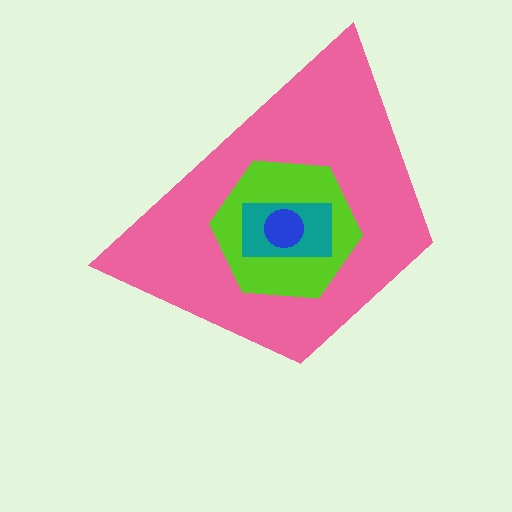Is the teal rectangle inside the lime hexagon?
Yes.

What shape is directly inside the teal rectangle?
The blue circle.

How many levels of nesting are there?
4.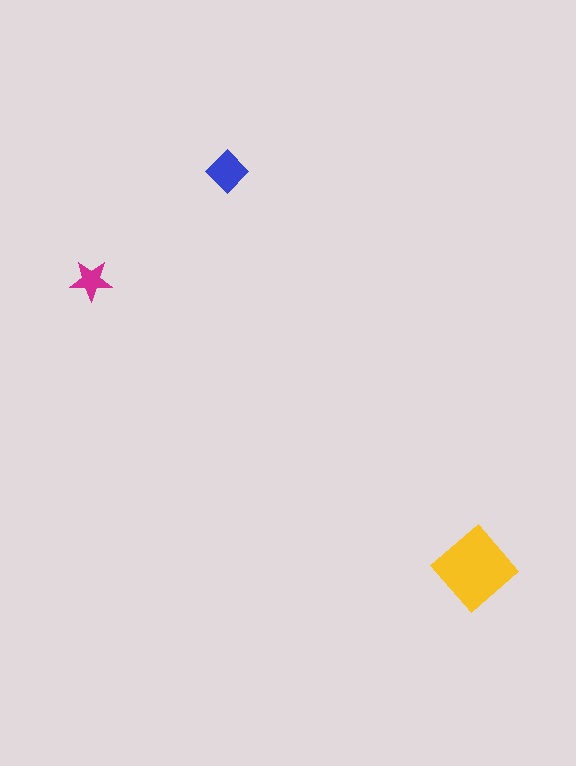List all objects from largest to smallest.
The yellow diamond, the blue diamond, the magenta star.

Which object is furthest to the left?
The magenta star is leftmost.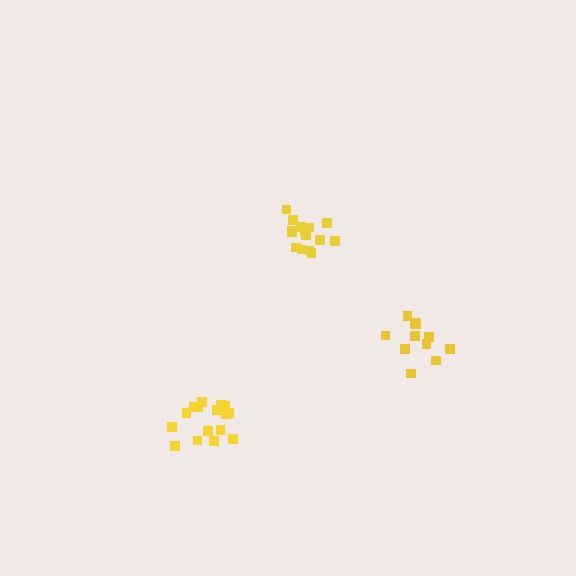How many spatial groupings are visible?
There are 3 spatial groupings.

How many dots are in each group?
Group 1: 11 dots, Group 2: 16 dots, Group 3: 15 dots (42 total).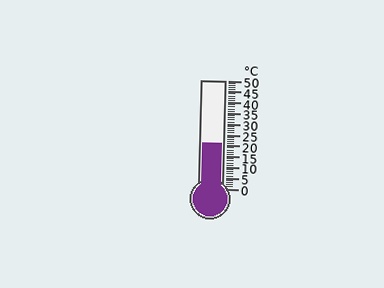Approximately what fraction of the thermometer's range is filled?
The thermometer is filled to approximately 40% of its range.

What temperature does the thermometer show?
The thermometer shows approximately 21°C.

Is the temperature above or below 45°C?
The temperature is below 45°C.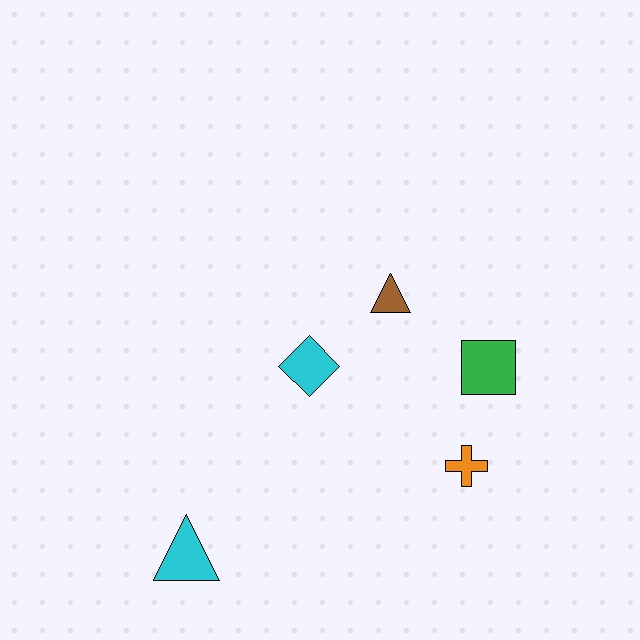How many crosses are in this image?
There is 1 cross.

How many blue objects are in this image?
There are no blue objects.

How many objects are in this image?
There are 5 objects.